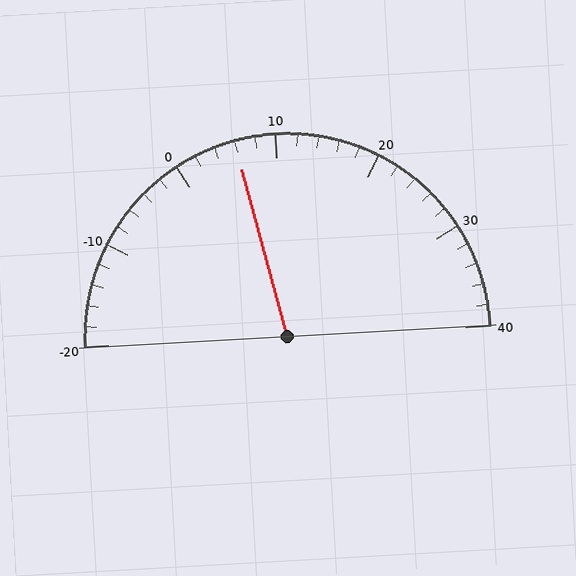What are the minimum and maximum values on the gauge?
The gauge ranges from -20 to 40.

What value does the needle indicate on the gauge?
The needle indicates approximately 6.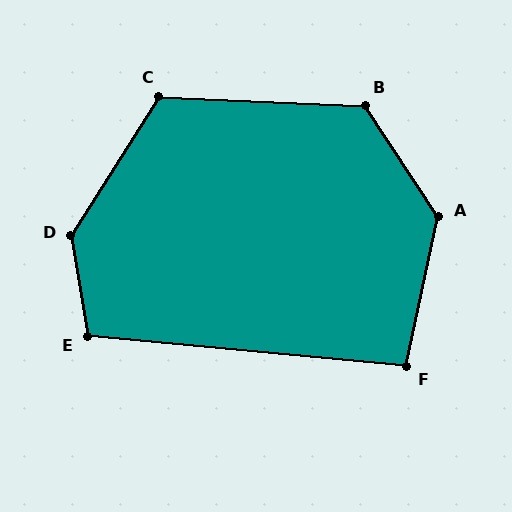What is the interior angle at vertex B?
Approximately 126 degrees (obtuse).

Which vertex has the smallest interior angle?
F, at approximately 97 degrees.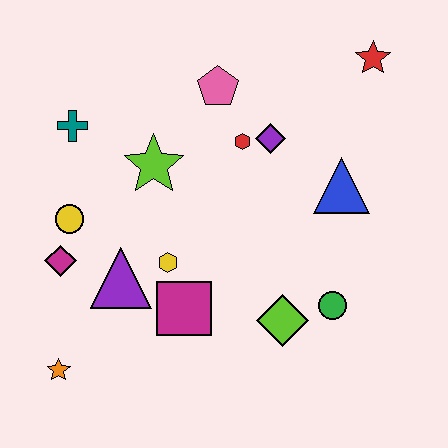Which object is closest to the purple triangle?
The yellow hexagon is closest to the purple triangle.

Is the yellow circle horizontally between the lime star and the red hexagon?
No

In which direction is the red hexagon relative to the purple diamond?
The red hexagon is to the left of the purple diamond.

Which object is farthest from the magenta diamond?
The red star is farthest from the magenta diamond.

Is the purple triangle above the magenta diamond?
No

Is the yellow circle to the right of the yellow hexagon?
No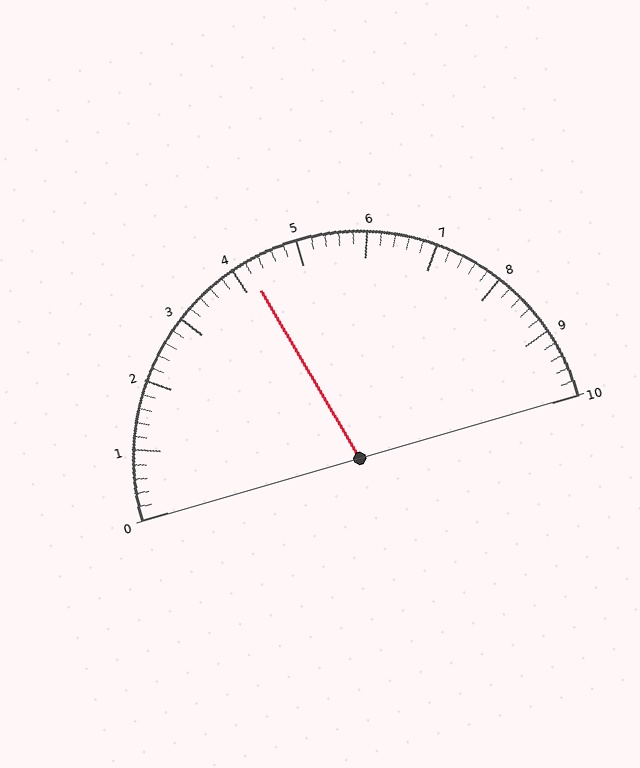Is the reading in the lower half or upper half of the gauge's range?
The reading is in the lower half of the range (0 to 10).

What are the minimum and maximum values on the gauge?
The gauge ranges from 0 to 10.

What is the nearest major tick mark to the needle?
The nearest major tick mark is 4.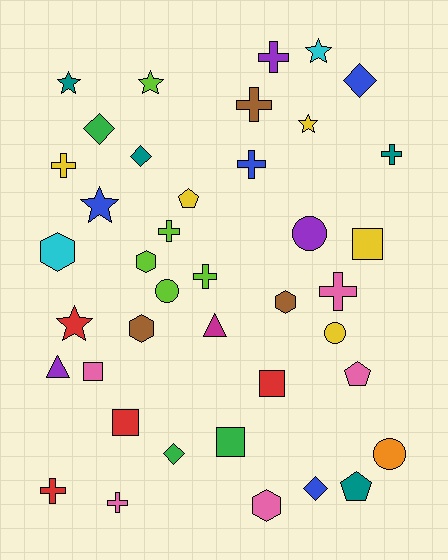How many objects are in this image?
There are 40 objects.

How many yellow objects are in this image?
There are 5 yellow objects.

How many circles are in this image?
There are 4 circles.